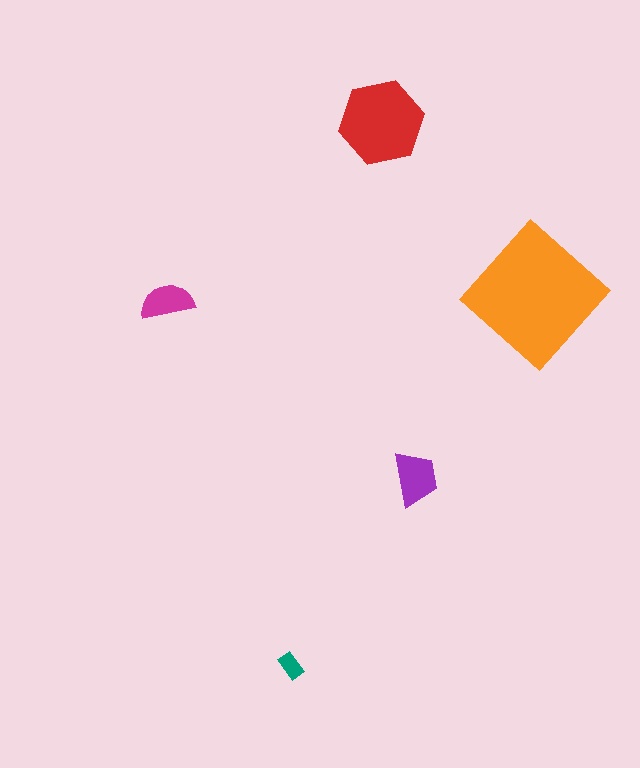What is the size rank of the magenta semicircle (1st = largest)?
4th.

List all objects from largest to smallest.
The orange diamond, the red hexagon, the purple trapezoid, the magenta semicircle, the teal rectangle.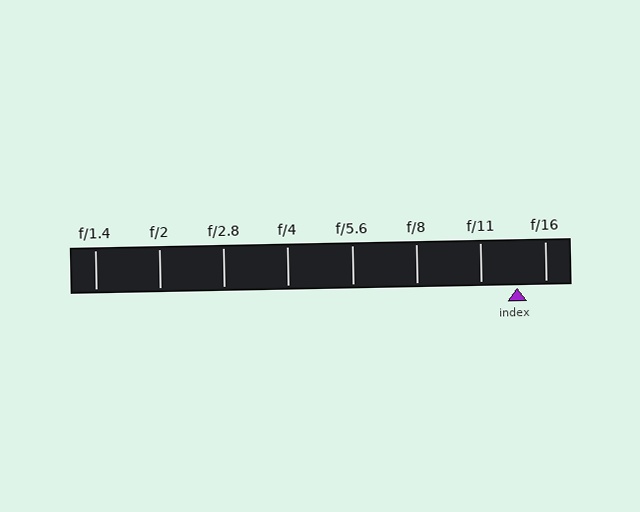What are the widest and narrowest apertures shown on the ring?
The widest aperture shown is f/1.4 and the narrowest is f/16.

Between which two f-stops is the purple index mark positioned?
The index mark is between f/11 and f/16.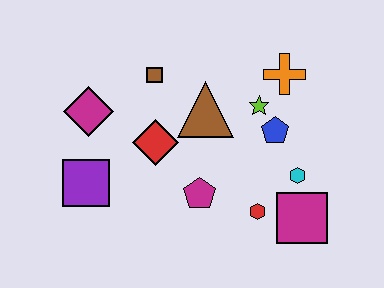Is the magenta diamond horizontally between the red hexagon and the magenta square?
No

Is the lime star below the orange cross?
Yes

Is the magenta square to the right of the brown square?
Yes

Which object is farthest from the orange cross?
The purple square is farthest from the orange cross.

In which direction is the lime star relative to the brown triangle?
The lime star is to the right of the brown triangle.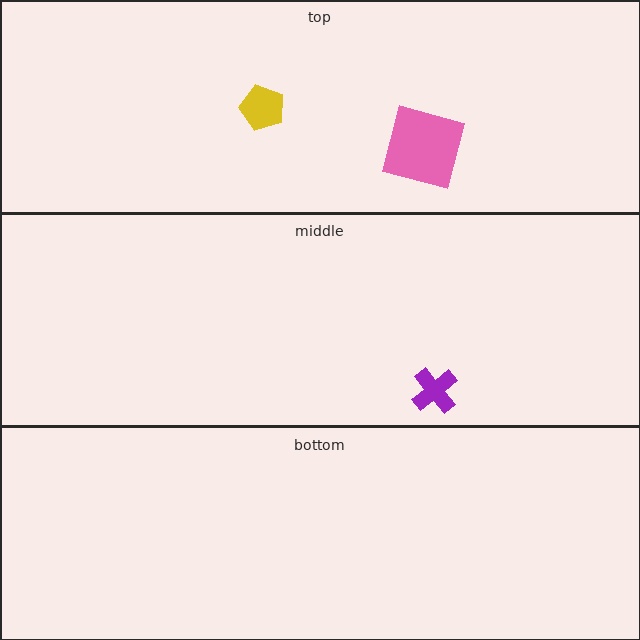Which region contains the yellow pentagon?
The top region.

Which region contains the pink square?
The top region.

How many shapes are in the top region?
2.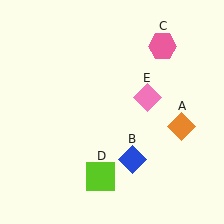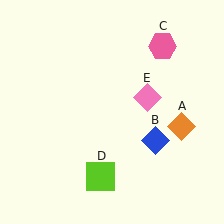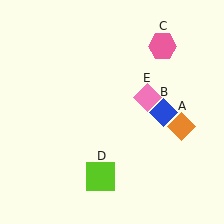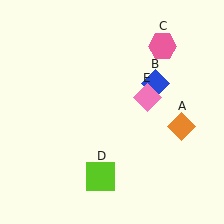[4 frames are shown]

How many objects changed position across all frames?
1 object changed position: blue diamond (object B).